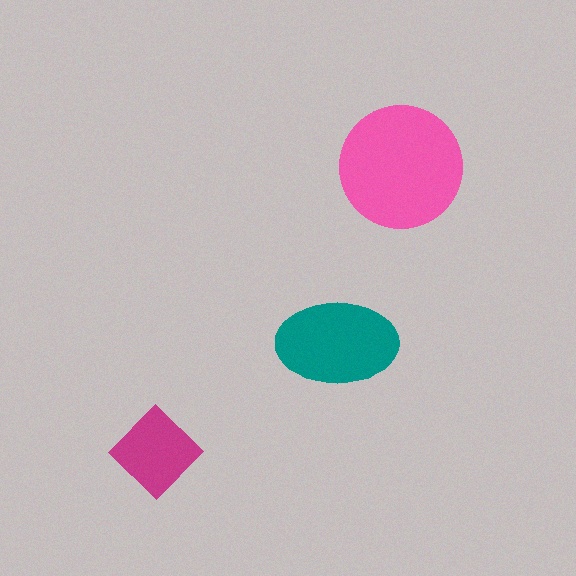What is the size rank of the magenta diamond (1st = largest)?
3rd.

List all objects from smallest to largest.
The magenta diamond, the teal ellipse, the pink circle.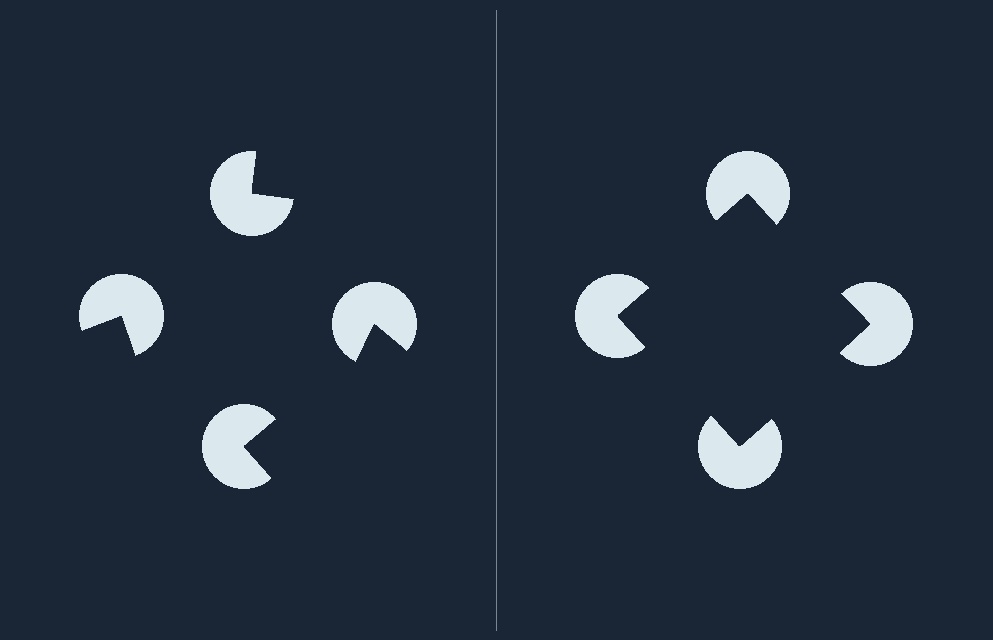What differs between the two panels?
The pac-man discs are positioned identically on both sides; only the wedge orientations differ. On the right they align to a square; on the left they are misaligned.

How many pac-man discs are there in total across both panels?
8 — 4 on each side.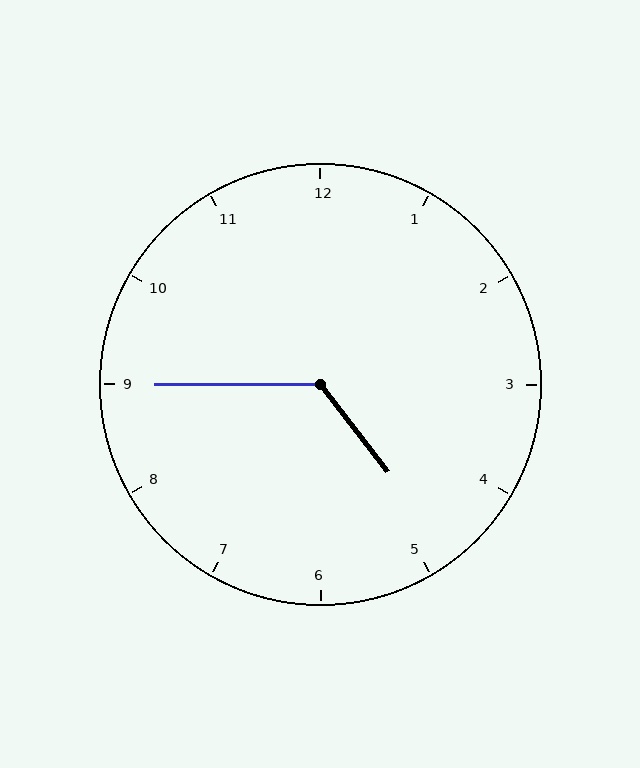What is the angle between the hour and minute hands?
Approximately 128 degrees.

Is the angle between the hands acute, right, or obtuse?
It is obtuse.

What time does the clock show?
4:45.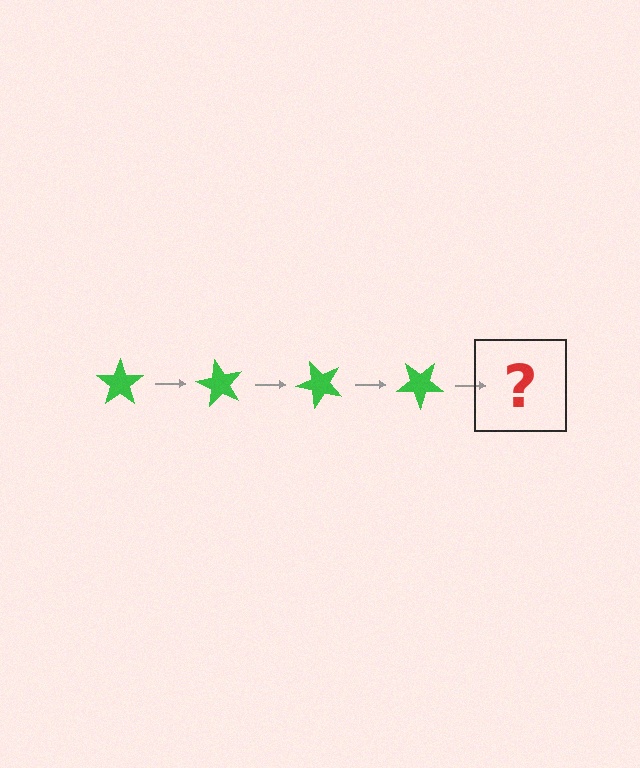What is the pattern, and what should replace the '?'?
The pattern is that the star rotates 60 degrees each step. The '?' should be a green star rotated 240 degrees.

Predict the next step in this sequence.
The next step is a green star rotated 240 degrees.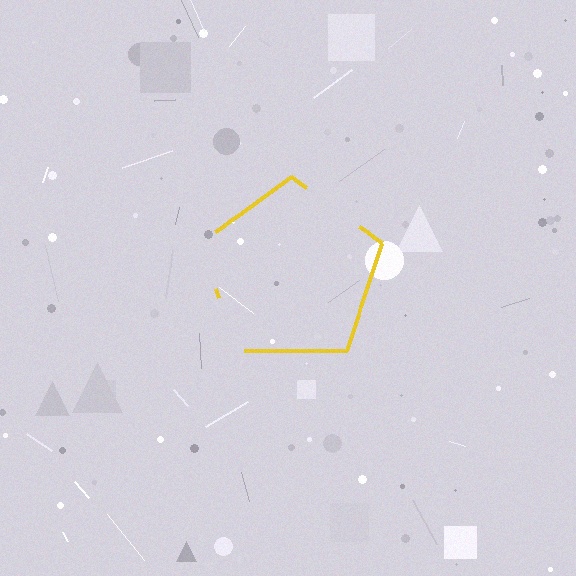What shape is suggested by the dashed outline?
The dashed outline suggests a pentagon.